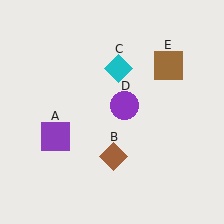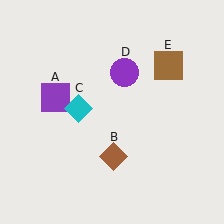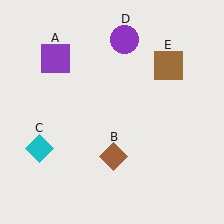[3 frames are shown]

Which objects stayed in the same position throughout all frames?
Brown diamond (object B) and brown square (object E) remained stationary.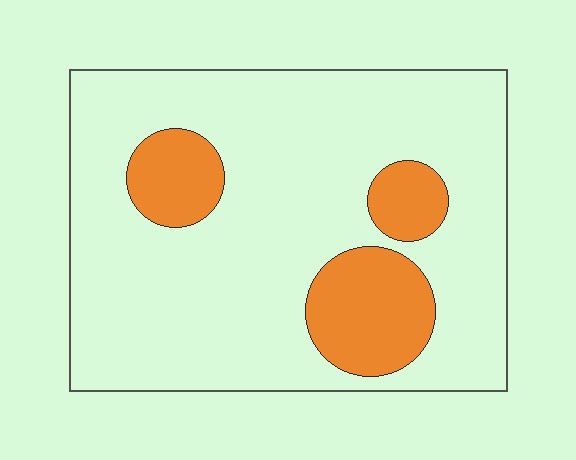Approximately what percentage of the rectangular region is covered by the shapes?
Approximately 20%.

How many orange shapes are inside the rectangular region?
3.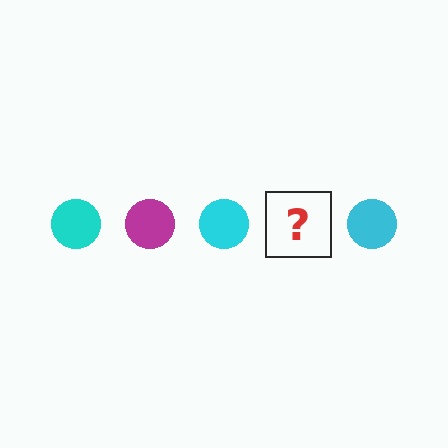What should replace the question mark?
The question mark should be replaced with a magenta circle.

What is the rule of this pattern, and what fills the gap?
The rule is that the pattern cycles through cyan, magenta circles. The gap should be filled with a magenta circle.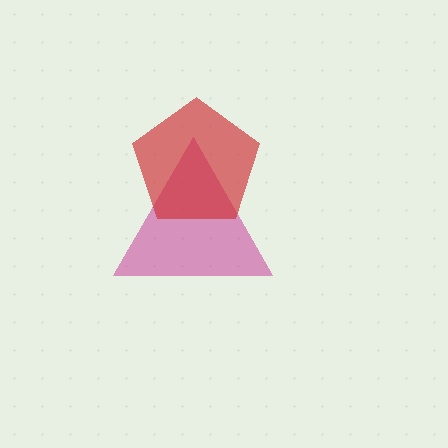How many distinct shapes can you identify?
There are 2 distinct shapes: a magenta triangle, a red pentagon.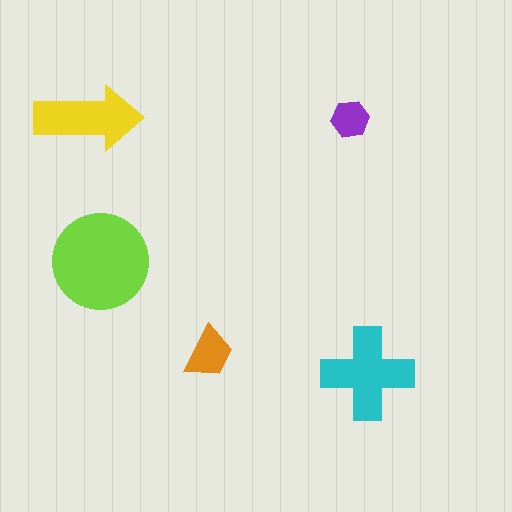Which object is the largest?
The lime circle.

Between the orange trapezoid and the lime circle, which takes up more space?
The lime circle.